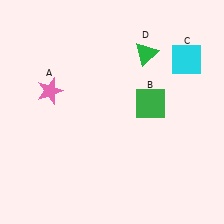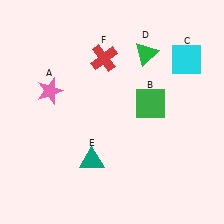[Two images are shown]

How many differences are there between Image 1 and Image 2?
There are 2 differences between the two images.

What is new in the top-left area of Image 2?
A red cross (F) was added in the top-left area of Image 2.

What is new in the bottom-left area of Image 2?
A teal triangle (E) was added in the bottom-left area of Image 2.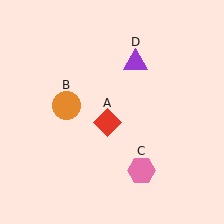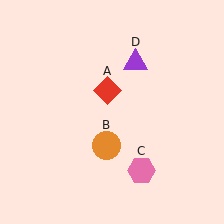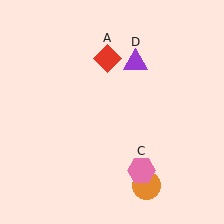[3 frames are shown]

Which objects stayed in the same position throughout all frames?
Pink hexagon (object C) and purple triangle (object D) remained stationary.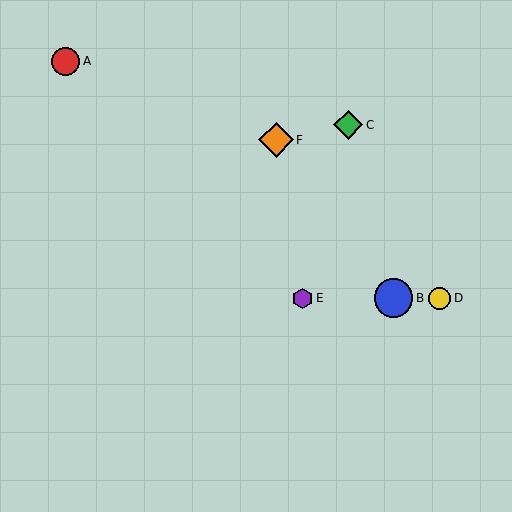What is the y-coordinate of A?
Object A is at y≈61.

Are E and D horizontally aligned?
Yes, both are at y≈298.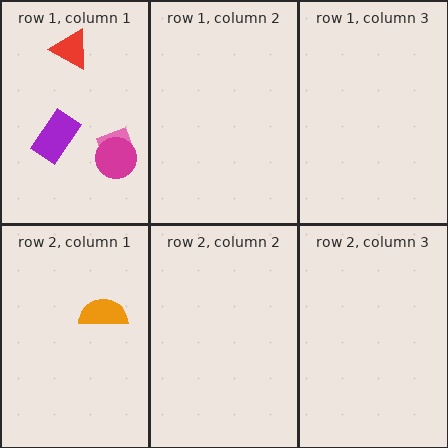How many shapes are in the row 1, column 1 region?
4.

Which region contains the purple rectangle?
The row 1, column 1 region.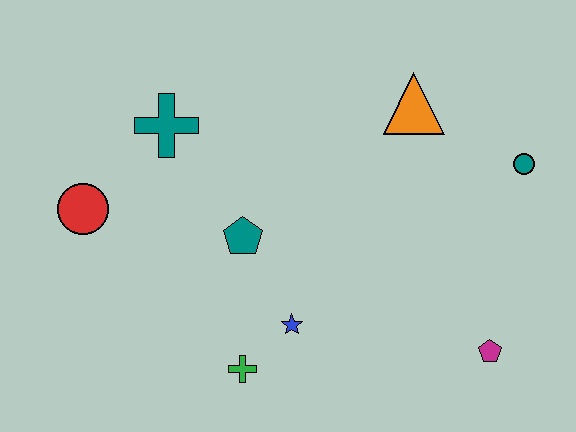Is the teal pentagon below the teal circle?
Yes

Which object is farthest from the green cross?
The teal circle is farthest from the green cross.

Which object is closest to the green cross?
The blue star is closest to the green cross.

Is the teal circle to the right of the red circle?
Yes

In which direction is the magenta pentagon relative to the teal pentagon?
The magenta pentagon is to the right of the teal pentagon.